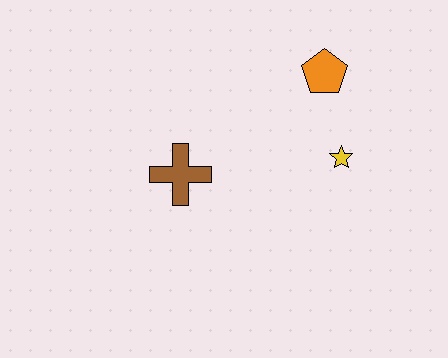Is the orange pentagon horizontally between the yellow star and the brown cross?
Yes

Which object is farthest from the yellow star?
The brown cross is farthest from the yellow star.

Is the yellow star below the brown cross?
No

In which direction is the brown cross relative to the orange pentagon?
The brown cross is to the left of the orange pentagon.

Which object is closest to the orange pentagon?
The yellow star is closest to the orange pentagon.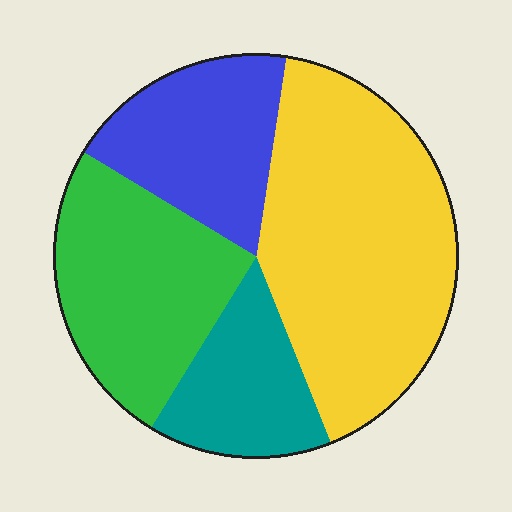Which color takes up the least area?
Teal, at roughly 15%.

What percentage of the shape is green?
Green takes up less than a quarter of the shape.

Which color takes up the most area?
Yellow, at roughly 40%.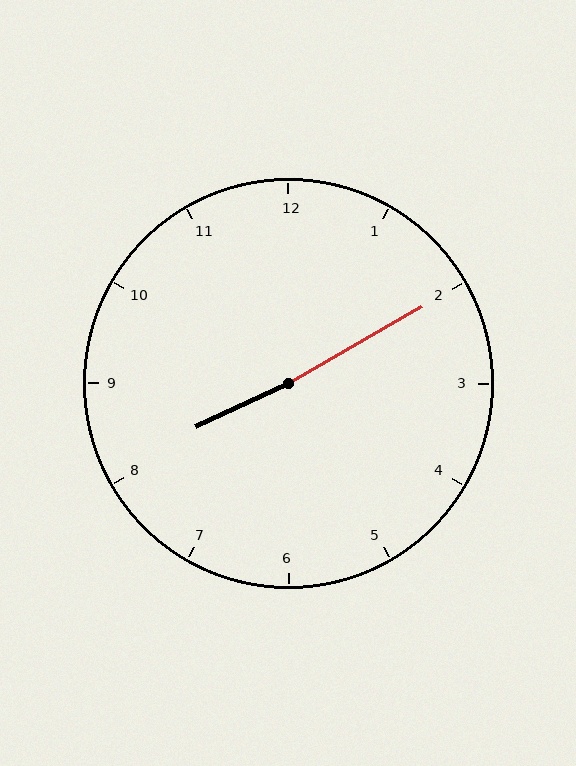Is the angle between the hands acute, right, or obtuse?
It is obtuse.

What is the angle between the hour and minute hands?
Approximately 175 degrees.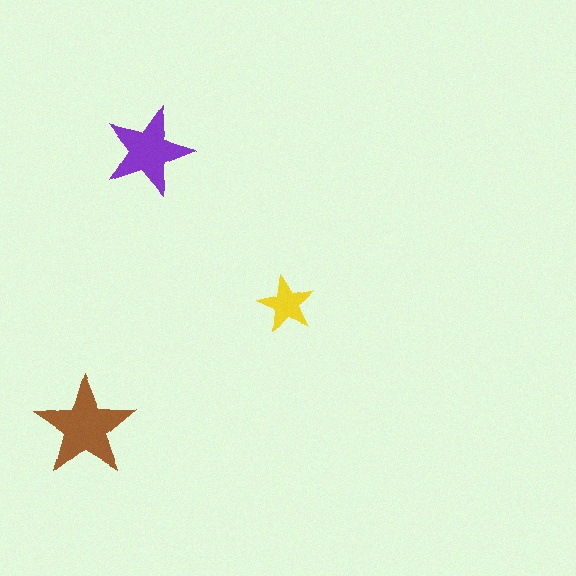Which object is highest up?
The purple star is topmost.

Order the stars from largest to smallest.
the brown one, the purple one, the yellow one.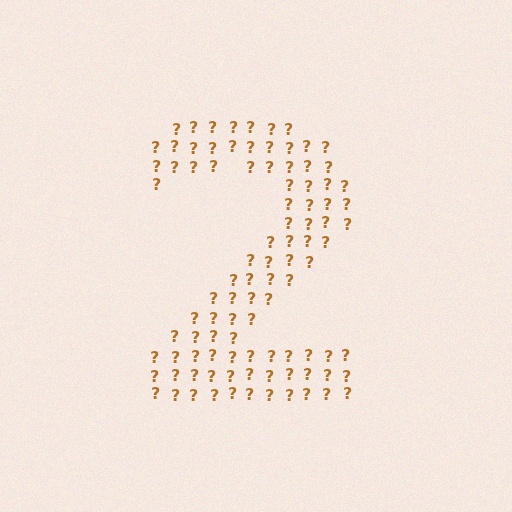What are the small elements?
The small elements are question marks.